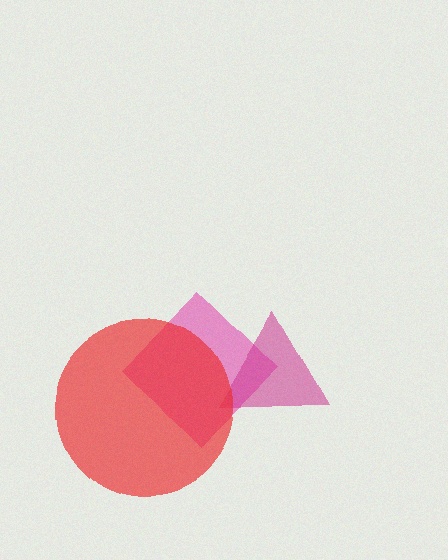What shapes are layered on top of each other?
The layered shapes are: a pink diamond, a magenta triangle, a red circle.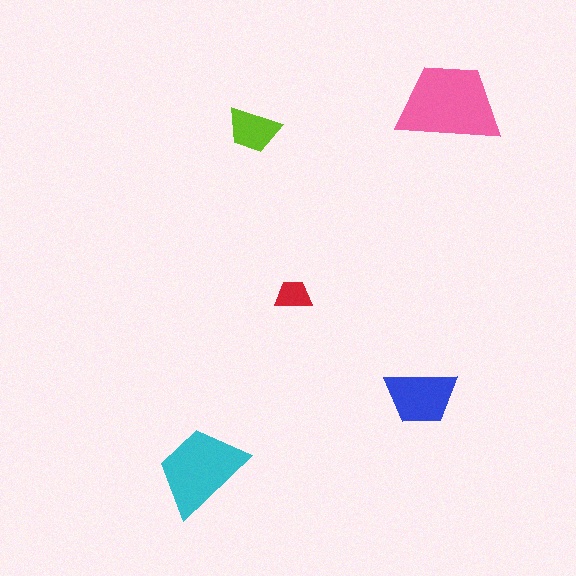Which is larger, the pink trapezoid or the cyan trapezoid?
The pink one.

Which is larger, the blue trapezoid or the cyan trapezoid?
The cyan one.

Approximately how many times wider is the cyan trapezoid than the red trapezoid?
About 2.5 times wider.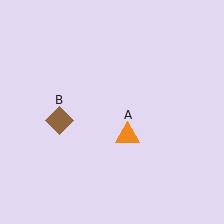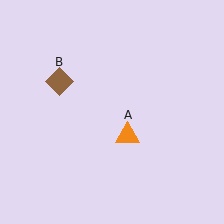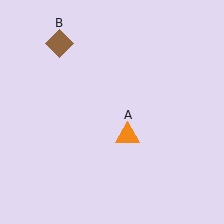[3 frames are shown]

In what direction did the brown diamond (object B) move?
The brown diamond (object B) moved up.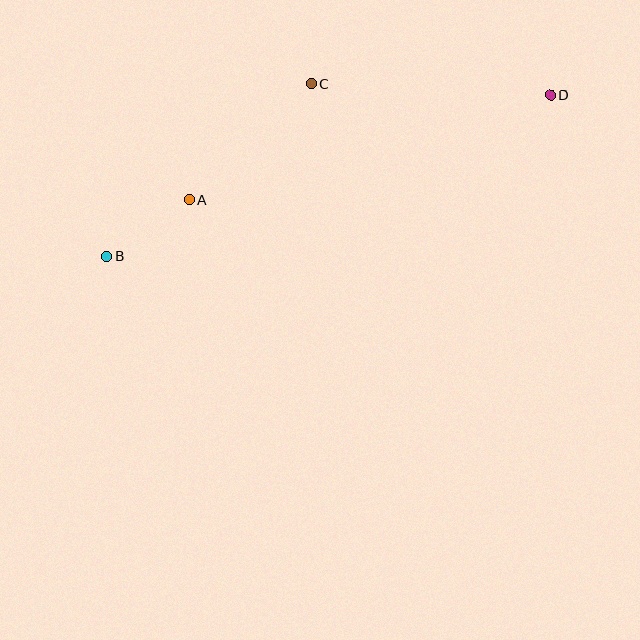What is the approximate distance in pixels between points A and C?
The distance between A and C is approximately 168 pixels.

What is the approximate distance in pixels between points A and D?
The distance between A and D is approximately 377 pixels.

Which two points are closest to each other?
Points A and B are closest to each other.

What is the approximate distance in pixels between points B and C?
The distance between B and C is approximately 266 pixels.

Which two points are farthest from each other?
Points B and D are farthest from each other.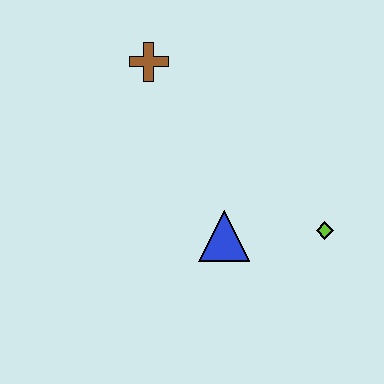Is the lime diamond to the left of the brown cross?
No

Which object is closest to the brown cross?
The blue triangle is closest to the brown cross.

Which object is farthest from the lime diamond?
The brown cross is farthest from the lime diamond.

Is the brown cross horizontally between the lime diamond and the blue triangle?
No